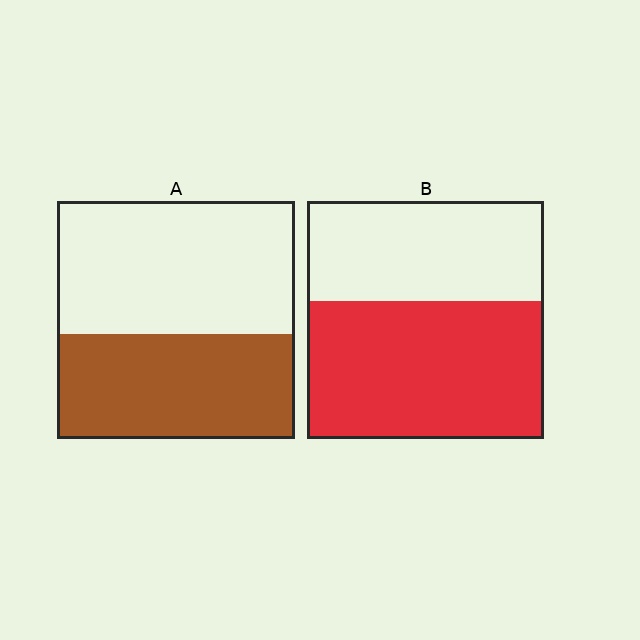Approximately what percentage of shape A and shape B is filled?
A is approximately 45% and B is approximately 60%.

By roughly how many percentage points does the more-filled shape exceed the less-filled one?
By roughly 15 percentage points (B over A).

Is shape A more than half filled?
No.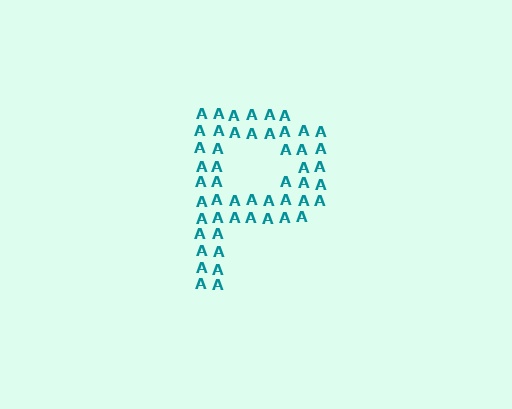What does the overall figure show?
The overall figure shows the letter P.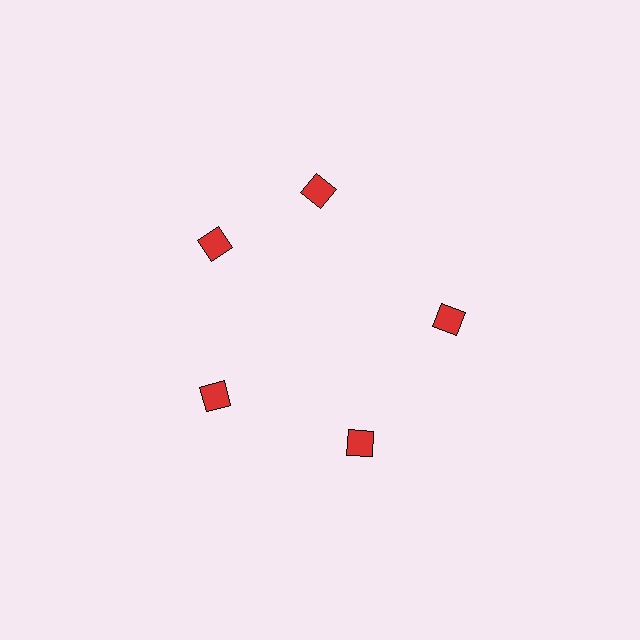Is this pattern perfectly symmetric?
No. The 5 red squares are arranged in a ring, but one element near the 1 o'clock position is rotated out of alignment along the ring, breaking the 5-fold rotational symmetry.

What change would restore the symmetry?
The symmetry would be restored by rotating it back into even spacing with its neighbors so that all 5 squares sit at equal angles and equal distance from the center.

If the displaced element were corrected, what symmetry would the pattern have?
It would have 5-fold rotational symmetry — the pattern would map onto itself every 72 degrees.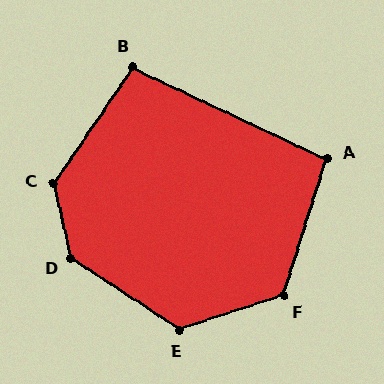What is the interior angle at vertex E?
Approximately 129 degrees (obtuse).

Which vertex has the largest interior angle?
D, at approximately 136 degrees.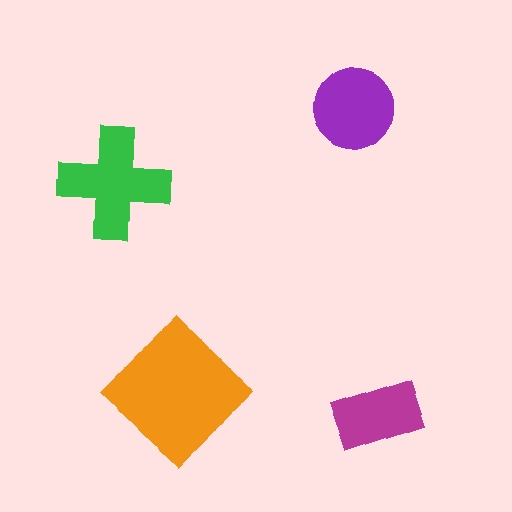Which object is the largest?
The orange diamond.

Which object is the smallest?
The magenta rectangle.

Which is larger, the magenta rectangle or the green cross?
The green cross.